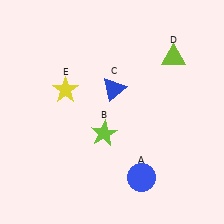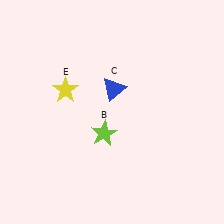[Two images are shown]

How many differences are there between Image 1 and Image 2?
There are 2 differences between the two images.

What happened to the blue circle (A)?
The blue circle (A) was removed in Image 2. It was in the bottom-right area of Image 1.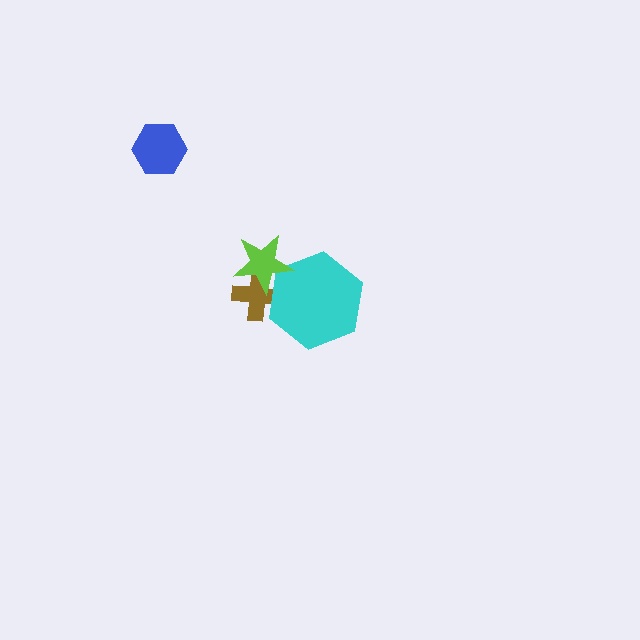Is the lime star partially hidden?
No, no other shape covers it.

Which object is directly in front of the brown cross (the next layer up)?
The cyan hexagon is directly in front of the brown cross.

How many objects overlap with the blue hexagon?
0 objects overlap with the blue hexagon.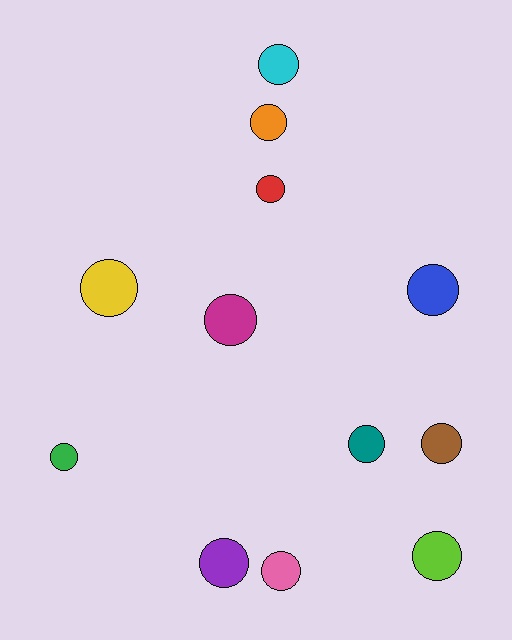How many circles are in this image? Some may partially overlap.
There are 12 circles.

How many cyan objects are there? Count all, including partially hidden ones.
There is 1 cyan object.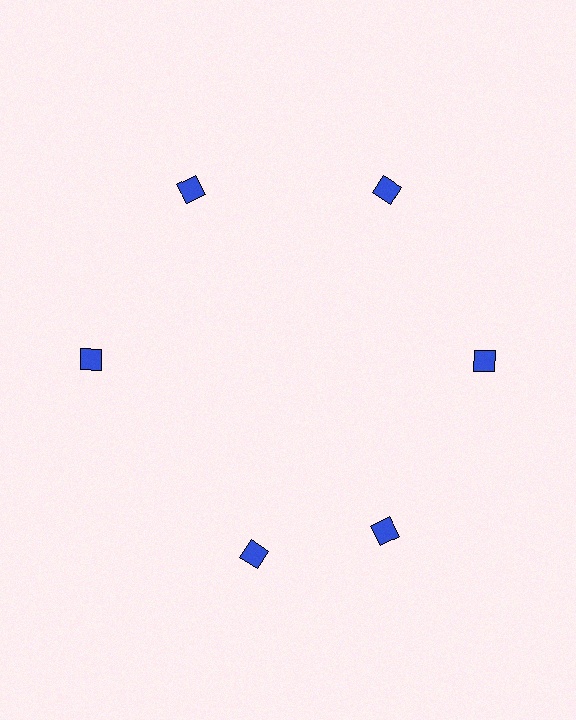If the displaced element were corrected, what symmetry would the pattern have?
It would have 6-fold rotational symmetry — the pattern would map onto itself every 60 degrees.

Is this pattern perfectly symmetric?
No. The 6 blue diamonds are arranged in a ring, but one element near the 7 o'clock position is rotated out of alignment along the ring, breaking the 6-fold rotational symmetry.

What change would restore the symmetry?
The symmetry would be restored by rotating it back into even spacing with its neighbors so that all 6 diamonds sit at equal angles and equal distance from the center.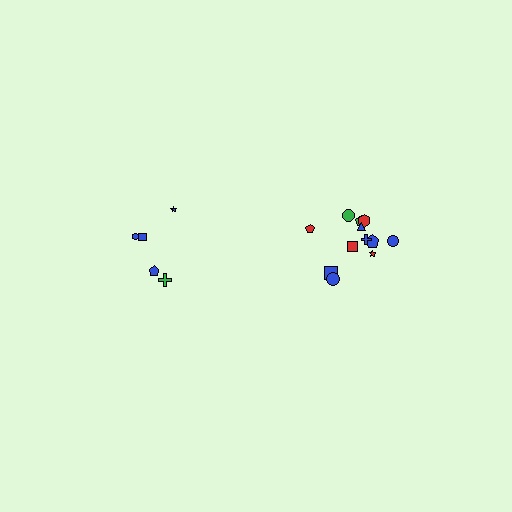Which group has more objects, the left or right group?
The right group.